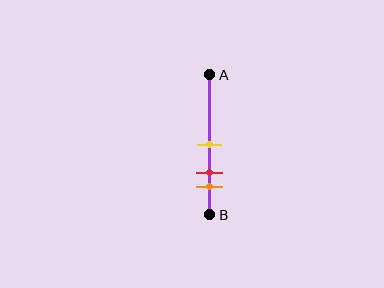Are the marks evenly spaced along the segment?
Yes, the marks are approximately evenly spaced.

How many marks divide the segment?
There are 3 marks dividing the segment.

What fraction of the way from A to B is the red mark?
The red mark is approximately 70% (0.7) of the way from A to B.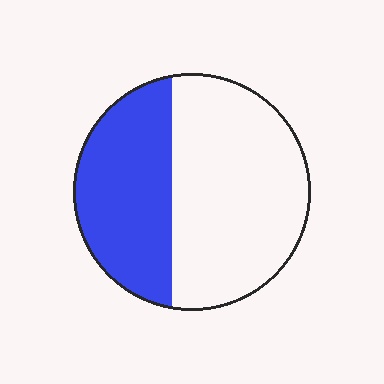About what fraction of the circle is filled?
About two fifths (2/5).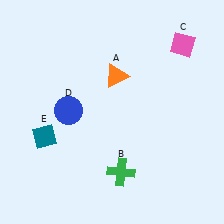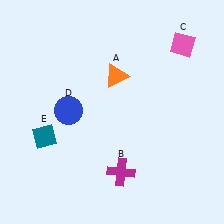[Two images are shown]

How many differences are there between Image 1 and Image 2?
There is 1 difference between the two images.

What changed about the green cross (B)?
In Image 1, B is green. In Image 2, it changed to magenta.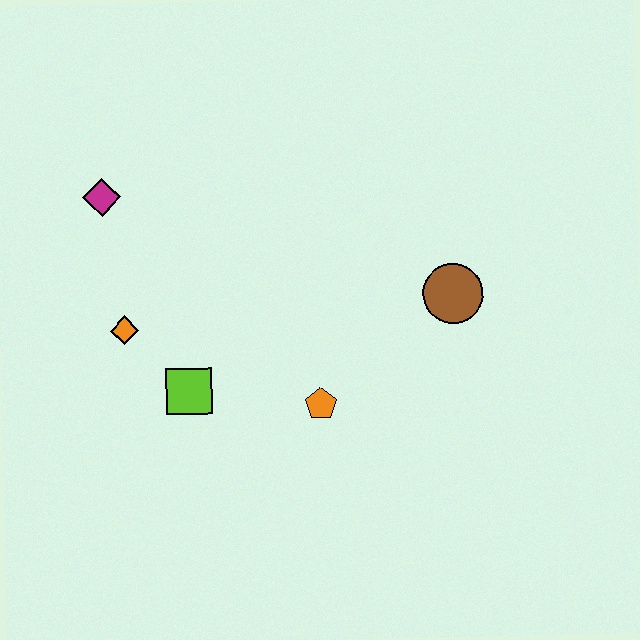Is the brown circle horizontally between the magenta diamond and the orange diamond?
No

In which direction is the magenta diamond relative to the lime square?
The magenta diamond is above the lime square.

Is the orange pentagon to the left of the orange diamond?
No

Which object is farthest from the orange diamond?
The brown circle is farthest from the orange diamond.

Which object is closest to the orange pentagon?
The lime square is closest to the orange pentagon.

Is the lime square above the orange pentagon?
Yes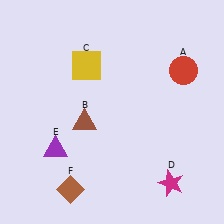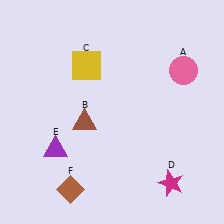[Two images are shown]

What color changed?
The circle (A) changed from red in Image 1 to pink in Image 2.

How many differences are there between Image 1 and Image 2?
There is 1 difference between the two images.